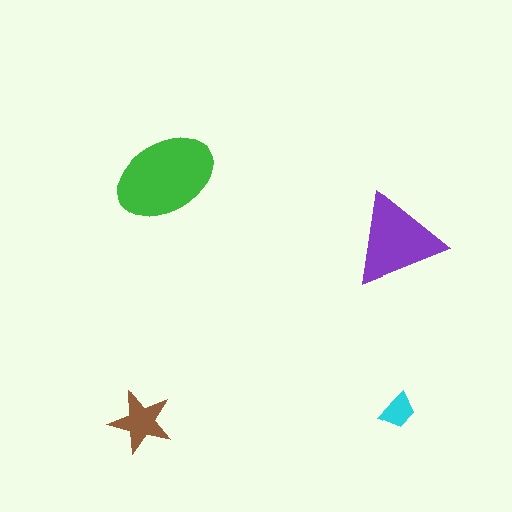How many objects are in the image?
There are 4 objects in the image.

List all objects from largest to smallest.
The green ellipse, the purple triangle, the brown star, the cyan trapezoid.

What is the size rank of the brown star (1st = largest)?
3rd.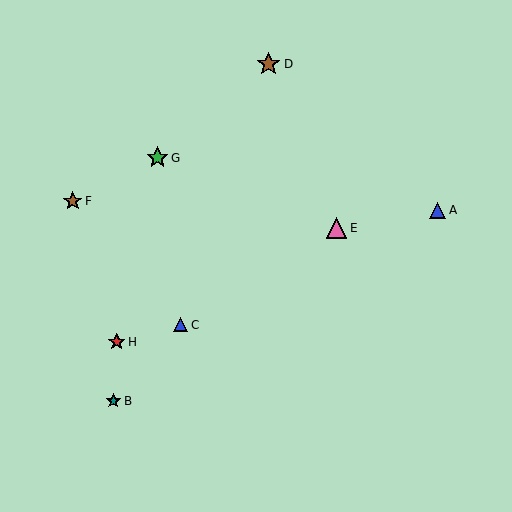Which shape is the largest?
The brown star (labeled D) is the largest.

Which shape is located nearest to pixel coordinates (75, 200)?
The brown star (labeled F) at (73, 201) is nearest to that location.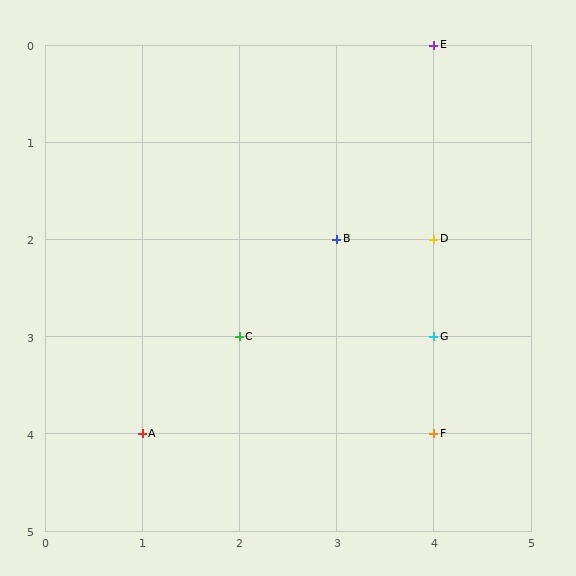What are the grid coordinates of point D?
Point D is at grid coordinates (4, 2).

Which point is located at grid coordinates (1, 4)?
Point A is at (1, 4).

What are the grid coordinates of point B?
Point B is at grid coordinates (3, 2).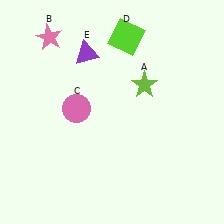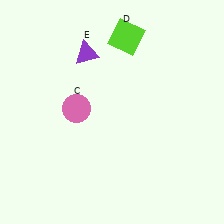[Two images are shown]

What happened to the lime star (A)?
The lime star (A) was removed in Image 2. It was in the top-right area of Image 1.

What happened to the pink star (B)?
The pink star (B) was removed in Image 2. It was in the top-left area of Image 1.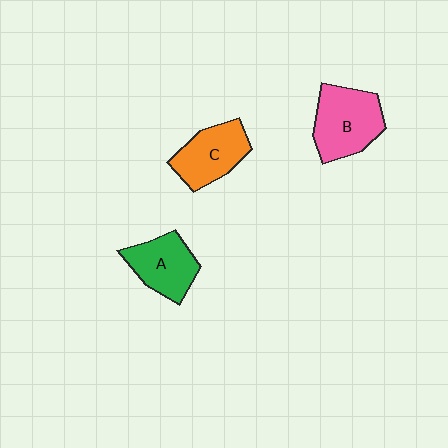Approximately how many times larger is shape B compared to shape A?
Approximately 1.3 times.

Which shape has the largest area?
Shape B (pink).